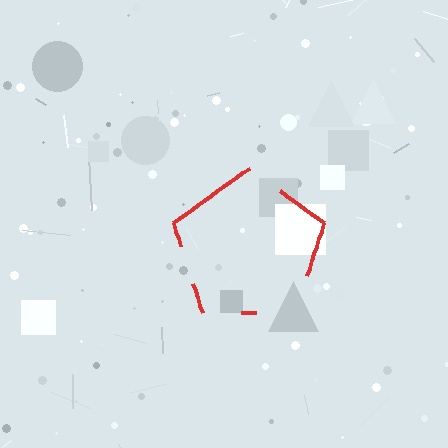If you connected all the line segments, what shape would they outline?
They would outline a pentagon.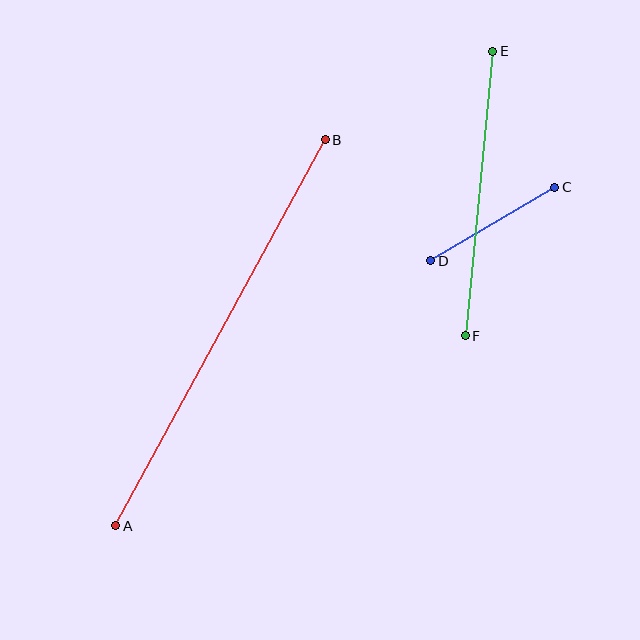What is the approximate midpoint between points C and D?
The midpoint is at approximately (493, 224) pixels.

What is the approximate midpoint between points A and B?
The midpoint is at approximately (221, 333) pixels.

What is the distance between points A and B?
The distance is approximately 439 pixels.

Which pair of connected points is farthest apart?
Points A and B are farthest apart.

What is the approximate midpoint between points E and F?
The midpoint is at approximately (479, 193) pixels.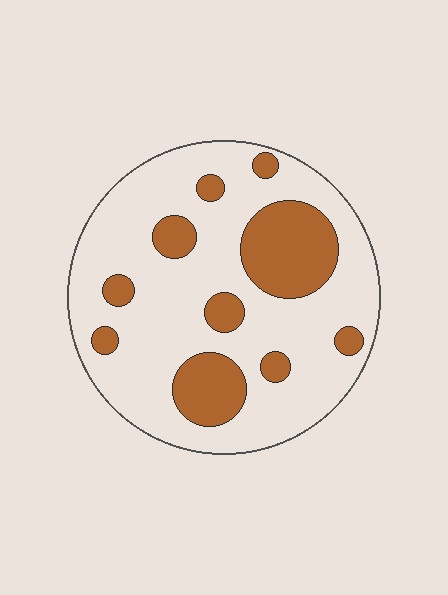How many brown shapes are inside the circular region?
10.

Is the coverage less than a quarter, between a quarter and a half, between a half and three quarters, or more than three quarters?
Less than a quarter.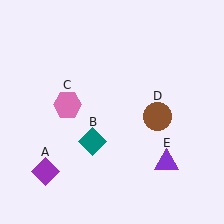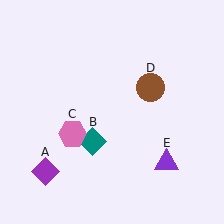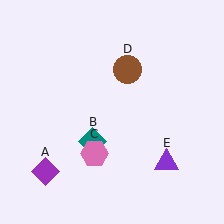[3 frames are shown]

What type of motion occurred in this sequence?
The pink hexagon (object C), brown circle (object D) rotated counterclockwise around the center of the scene.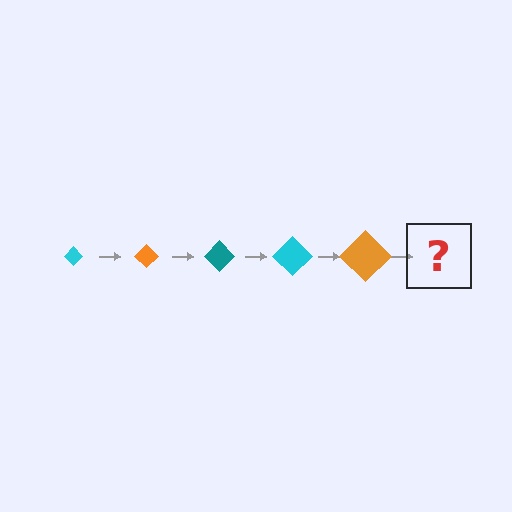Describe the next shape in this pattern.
It should be a teal diamond, larger than the previous one.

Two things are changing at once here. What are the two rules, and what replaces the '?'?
The two rules are that the diamond grows larger each step and the color cycles through cyan, orange, and teal. The '?' should be a teal diamond, larger than the previous one.